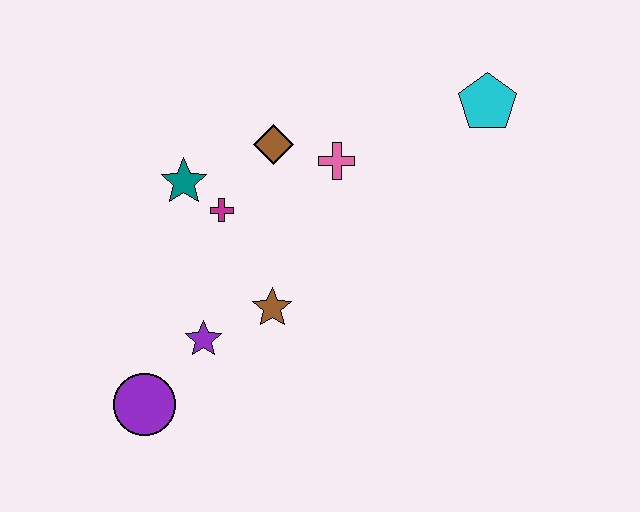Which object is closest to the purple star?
The brown star is closest to the purple star.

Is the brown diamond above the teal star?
Yes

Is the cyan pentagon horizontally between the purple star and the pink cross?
No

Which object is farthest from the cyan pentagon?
The purple circle is farthest from the cyan pentagon.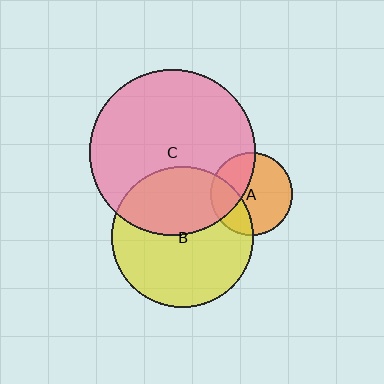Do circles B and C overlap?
Yes.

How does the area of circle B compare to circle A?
Approximately 3.0 times.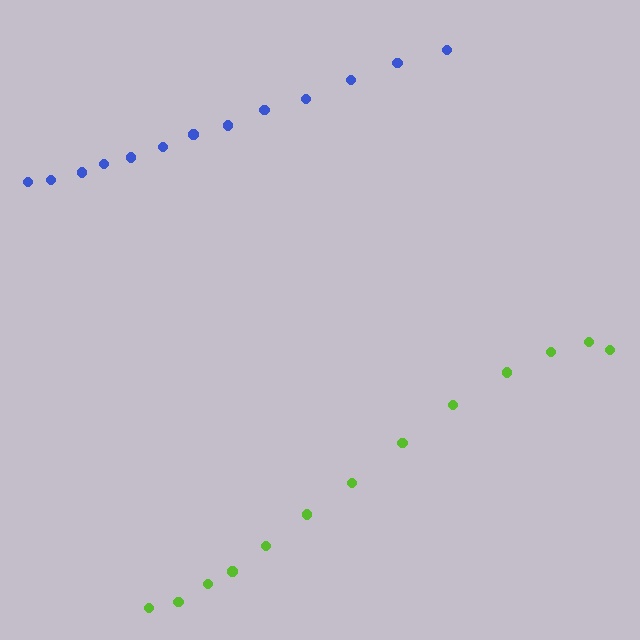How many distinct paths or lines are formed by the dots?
There are 2 distinct paths.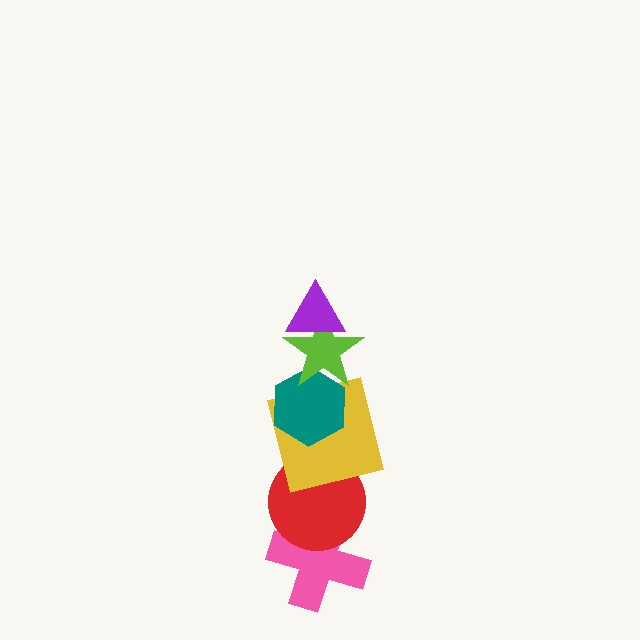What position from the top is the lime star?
The lime star is 2nd from the top.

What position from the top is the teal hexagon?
The teal hexagon is 3rd from the top.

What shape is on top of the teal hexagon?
The lime star is on top of the teal hexagon.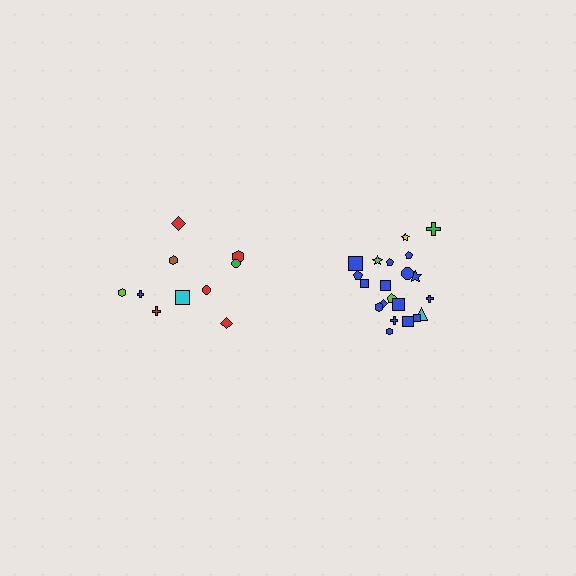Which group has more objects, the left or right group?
The right group.